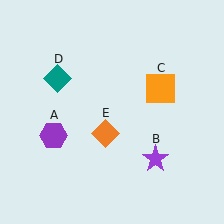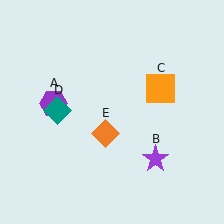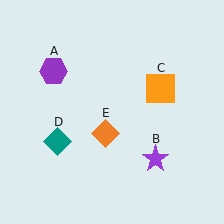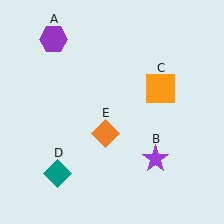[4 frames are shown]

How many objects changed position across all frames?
2 objects changed position: purple hexagon (object A), teal diamond (object D).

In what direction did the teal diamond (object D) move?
The teal diamond (object D) moved down.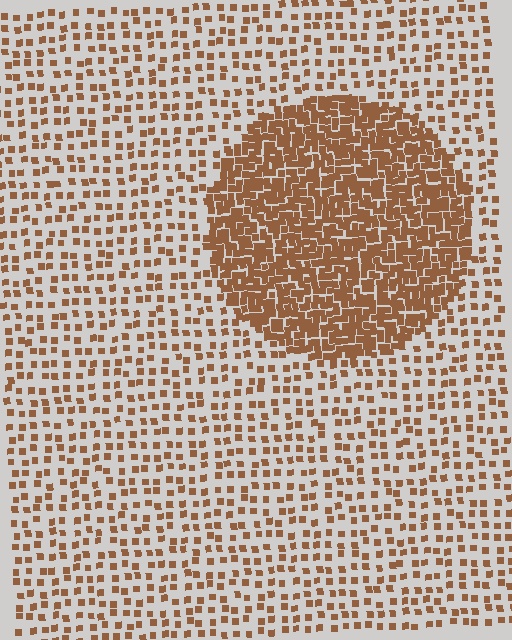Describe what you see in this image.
The image contains small brown elements arranged at two different densities. A circle-shaped region is visible where the elements are more densely packed than the surrounding area.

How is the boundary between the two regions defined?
The boundary is defined by a change in element density (approximately 2.9x ratio). All elements are the same color, size, and shape.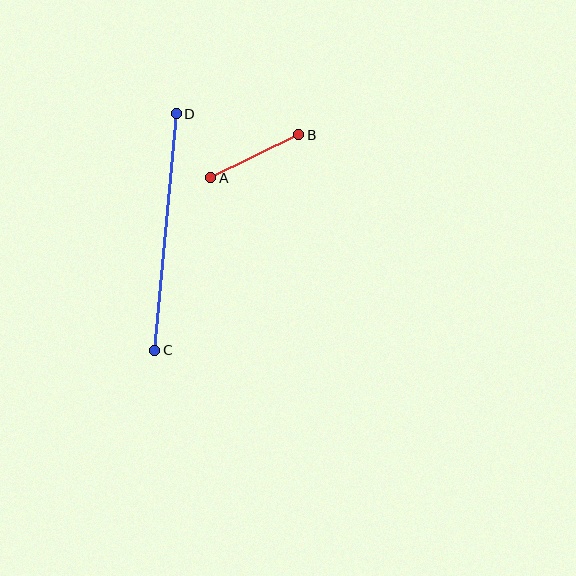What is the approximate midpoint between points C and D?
The midpoint is at approximately (166, 232) pixels.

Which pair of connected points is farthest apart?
Points C and D are farthest apart.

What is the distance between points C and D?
The distance is approximately 238 pixels.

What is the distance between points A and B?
The distance is approximately 98 pixels.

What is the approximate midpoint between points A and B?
The midpoint is at approximately (255, 156) pixels.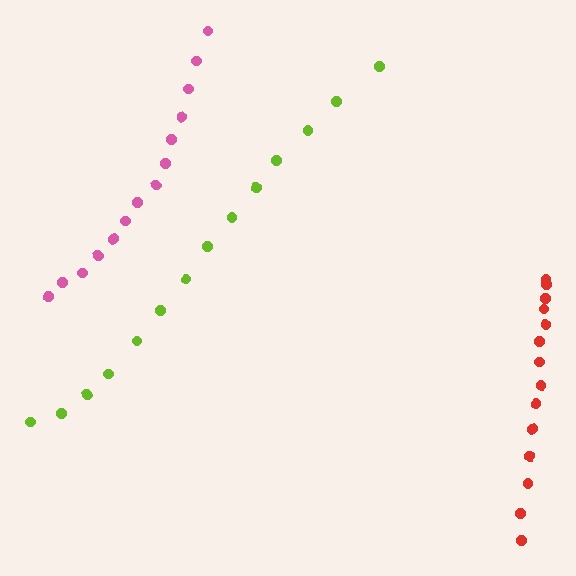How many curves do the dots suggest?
There are 3 distinct paths.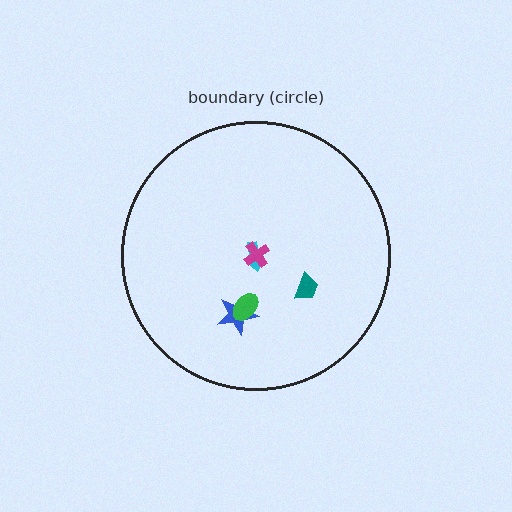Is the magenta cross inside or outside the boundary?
Inside.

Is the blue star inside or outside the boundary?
Inside.